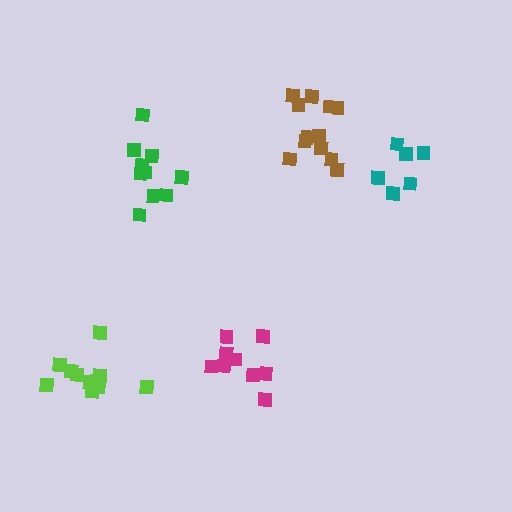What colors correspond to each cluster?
The clusters are colored: magenta, lime, green, brown, teal.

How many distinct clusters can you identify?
There are 5 distinct clusters.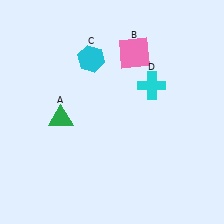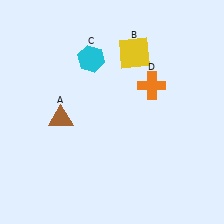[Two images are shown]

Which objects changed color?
A changed from green to brown. B changed from pink to yellow. D changed from cyan to orange.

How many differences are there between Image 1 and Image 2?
There are 3 differences between the two images.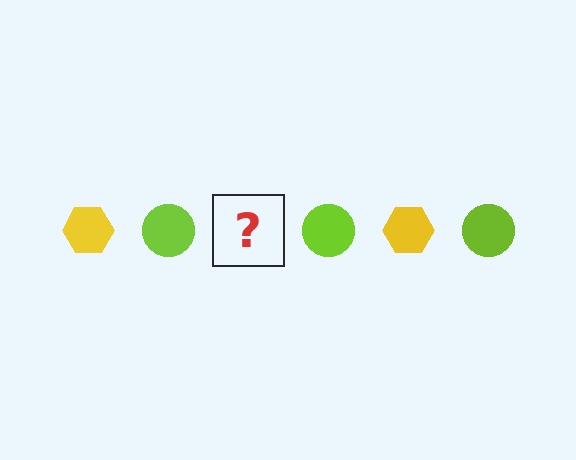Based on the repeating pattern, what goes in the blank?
The blank should be a yellow hexagon.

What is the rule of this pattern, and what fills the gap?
The rule is that the pattern alternates between yellow hexagon and lime circle. The gap should be filled with a yellow hexagon.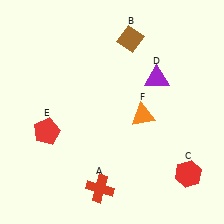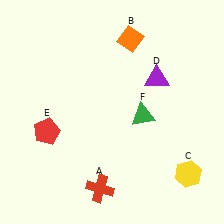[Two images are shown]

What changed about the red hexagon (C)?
In Image 1, C is red. In Image 2, it changed to yellow.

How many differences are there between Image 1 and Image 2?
There are 3 differences between the two images.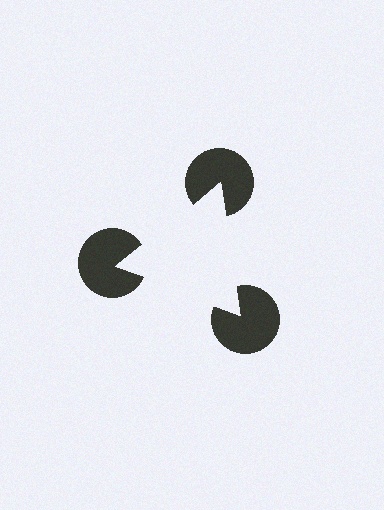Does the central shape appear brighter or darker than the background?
It typically appears slightly brighter than the background, even though no actual brightness change is drawn.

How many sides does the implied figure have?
3 sides.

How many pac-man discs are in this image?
There are 3 — one at each vertex of the illusory triangle.